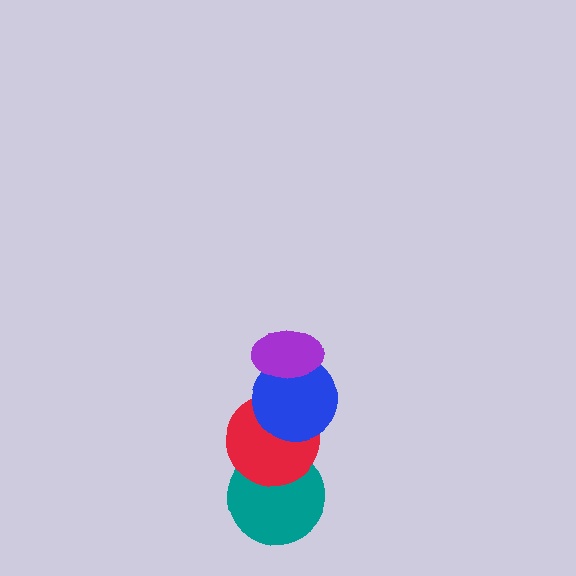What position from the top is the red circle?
The red circle is 3rd from the top.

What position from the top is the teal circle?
The teal circle is 4th from the top.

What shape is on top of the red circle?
The blue circle is on top of the red circle.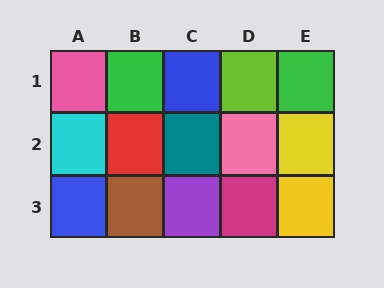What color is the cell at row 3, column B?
Brown.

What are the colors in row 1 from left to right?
Pink, green, blue, lime, green.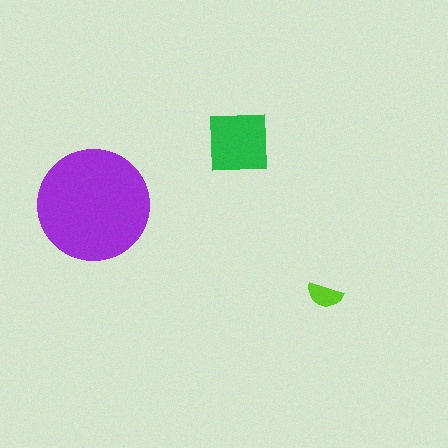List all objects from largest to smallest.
The purple circle, the green square, the lime semicircle.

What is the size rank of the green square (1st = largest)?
2nd.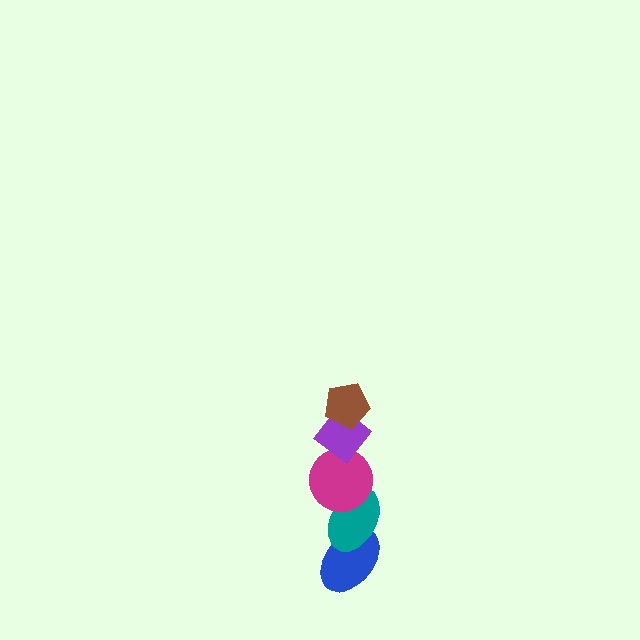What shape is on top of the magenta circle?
The purple diamond is on top of the magenta circle.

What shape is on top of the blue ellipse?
The teal ellipse is on top of the blue ellipse.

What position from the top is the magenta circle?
The magenta circle is 3rd from the top.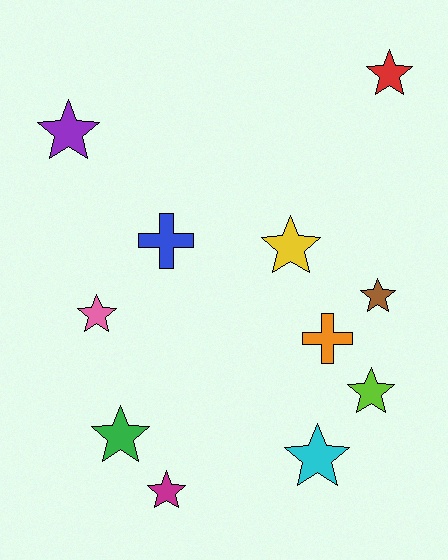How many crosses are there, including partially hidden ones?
There are 2 crosses.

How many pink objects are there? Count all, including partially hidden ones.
There is 1 pink object.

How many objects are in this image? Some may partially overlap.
There are 11 objects.